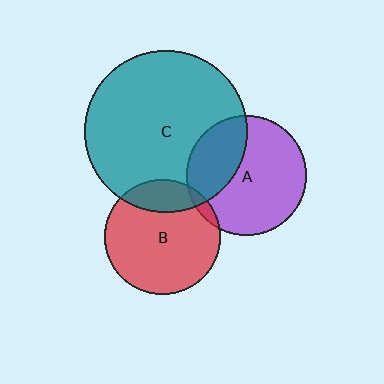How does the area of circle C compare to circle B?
Approximately 2.0 times.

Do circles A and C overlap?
Yes.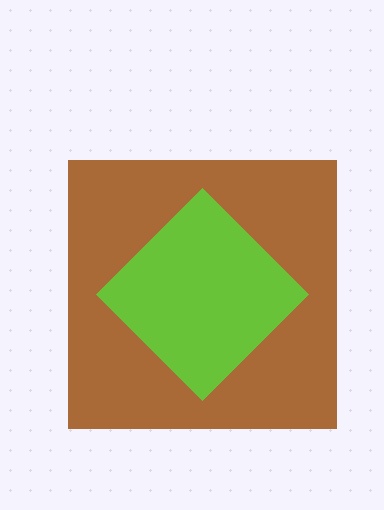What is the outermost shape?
The brown square.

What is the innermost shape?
The lime diamond.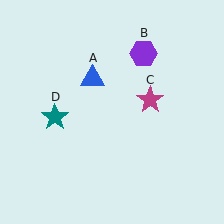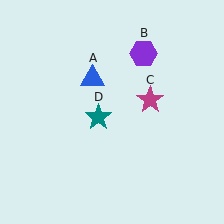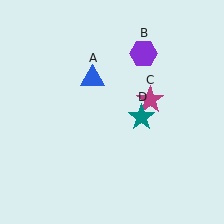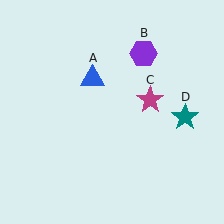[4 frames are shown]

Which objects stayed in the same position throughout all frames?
Blue triangle (object A) and purple hexagon (object B) and magenta star (object C) remained stationary.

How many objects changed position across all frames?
1 object changed position: teal star (object D).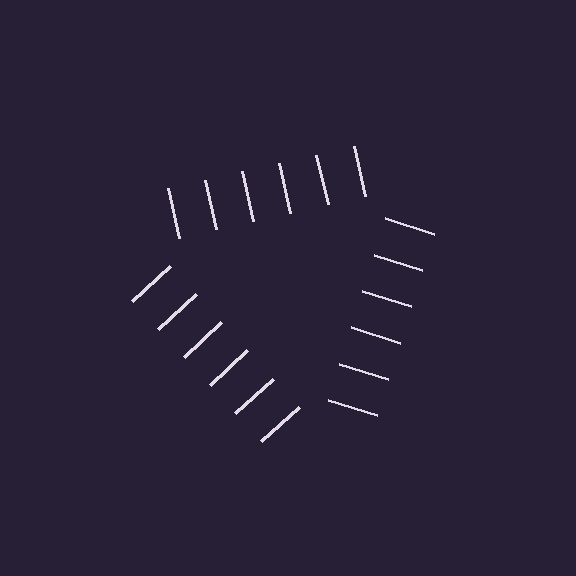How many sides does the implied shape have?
3 sides — the line-ends trace a triangle.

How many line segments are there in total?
18 — 6 along each of the 3 edges.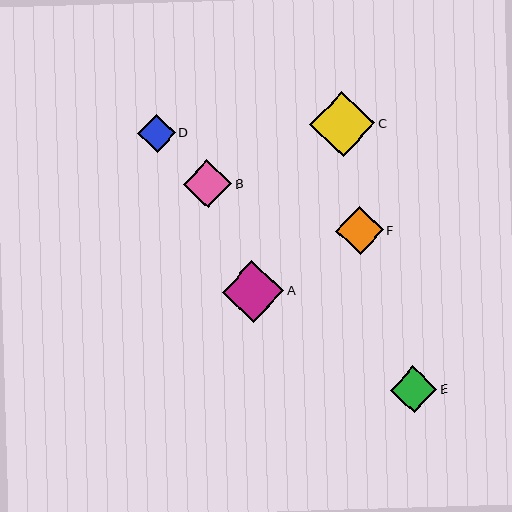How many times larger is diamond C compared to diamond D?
Diamond C is approximately 1.7 times the size of diamond D.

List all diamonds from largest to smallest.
From largest to smallest: C, A, B, F, E, D.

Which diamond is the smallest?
Diamond D is the smallest with a size of approximately 38 pixels.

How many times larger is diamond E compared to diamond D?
Diamond E is approximately 1.2 times the size of diamond D.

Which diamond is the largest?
Diamond C is the largest with a size of approximately 65 pixels.